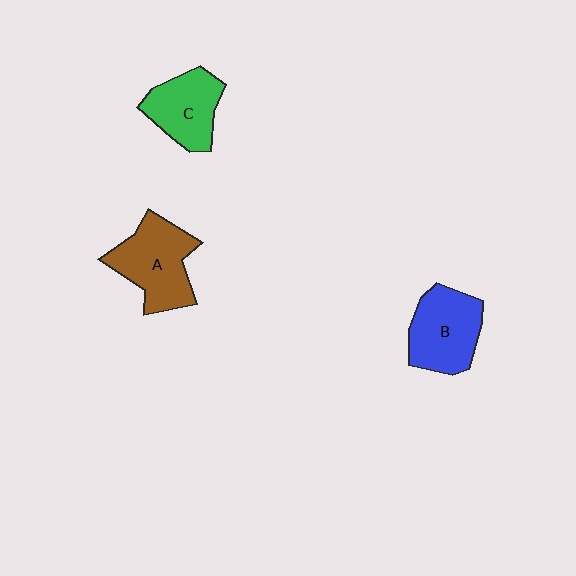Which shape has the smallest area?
Shape C (green).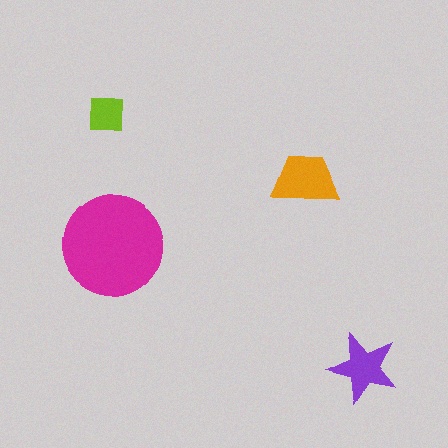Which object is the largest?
The magenta circle.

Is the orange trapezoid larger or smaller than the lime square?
Larger.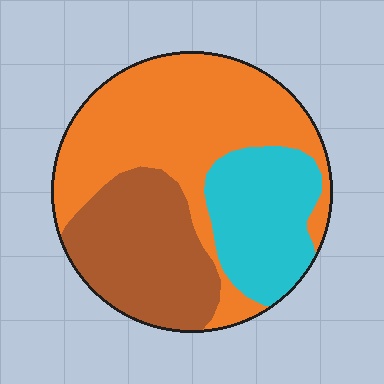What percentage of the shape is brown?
Brown covers around 30% of the shape.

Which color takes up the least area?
Cyan, at roughly 25%.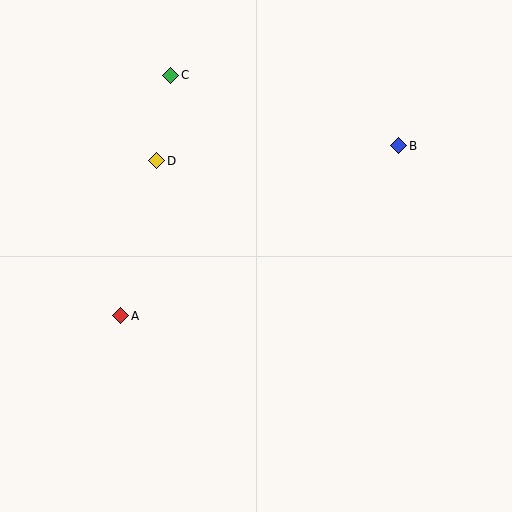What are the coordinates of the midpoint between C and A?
The midpoint between C and A is at (146, 196).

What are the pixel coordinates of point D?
Point D is at (157, 161).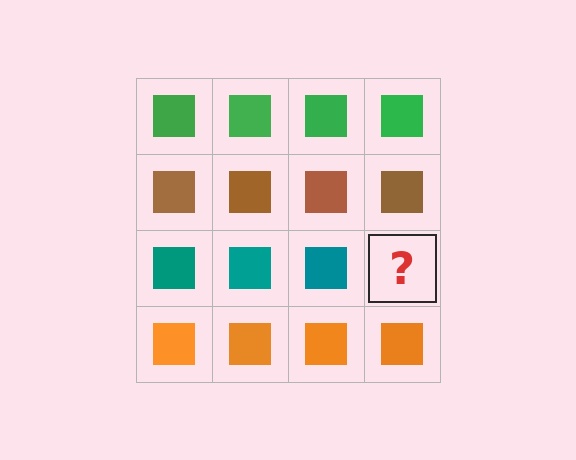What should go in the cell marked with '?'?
The missing cell should contain a teal square.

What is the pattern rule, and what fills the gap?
The rule is that each row has a consistent color. The gap should be filled with a teal square.